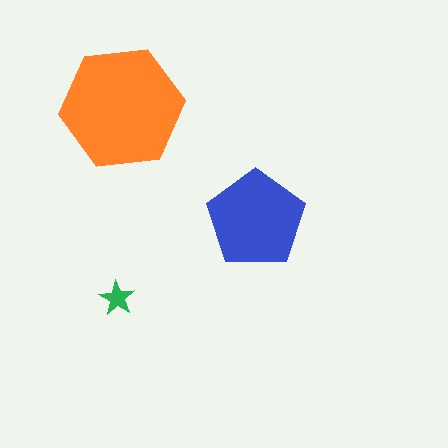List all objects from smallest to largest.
The green star, the blue pentagon, the orange hexagon.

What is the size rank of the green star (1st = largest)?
3rd.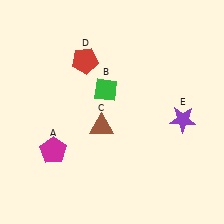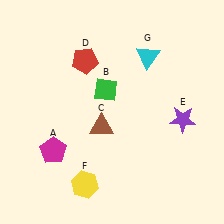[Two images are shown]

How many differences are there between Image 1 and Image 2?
There are 2 differences between the two images.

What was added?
A yellow hexagon (F), a cyan triangle (G) were added in Image 2.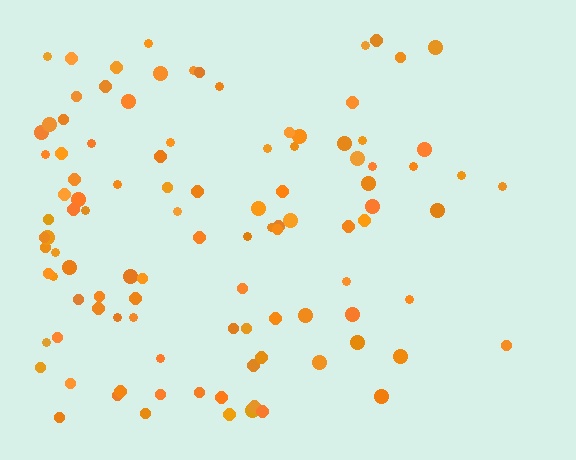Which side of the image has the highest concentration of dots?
The left.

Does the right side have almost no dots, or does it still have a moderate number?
Still a moderate number, just noticeably fewer than the left.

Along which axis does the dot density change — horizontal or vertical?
Horizontal.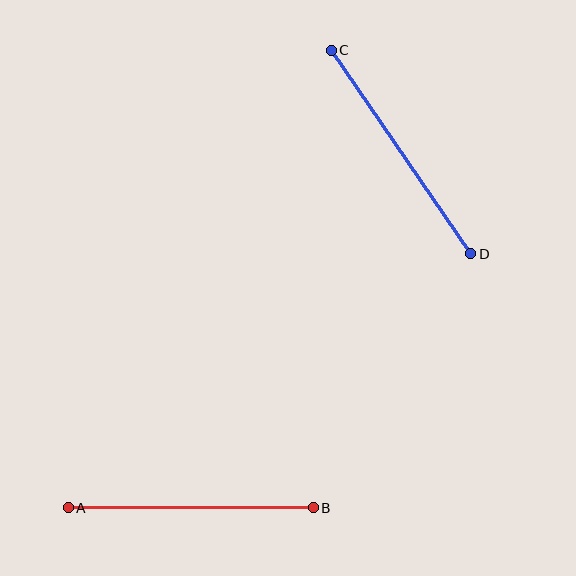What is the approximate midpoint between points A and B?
The midpoint is at approximately (191, 508) pixels.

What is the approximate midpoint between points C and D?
The midpoint is at approximately (401, 152) pixels.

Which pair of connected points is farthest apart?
Points C and D are farthest apart.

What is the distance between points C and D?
The distance is approximately 247 pixels.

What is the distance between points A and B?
The distance is approximately 245 pixels.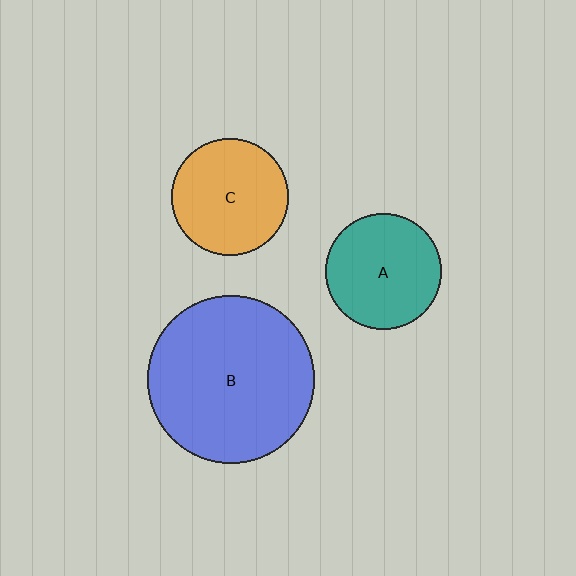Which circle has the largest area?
Circle B (blue).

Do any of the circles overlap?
No, none of the circles overlap.